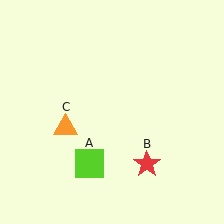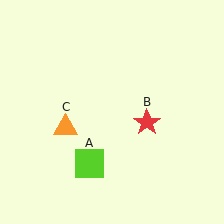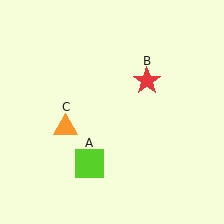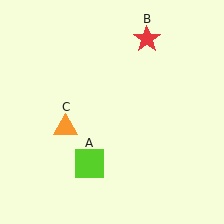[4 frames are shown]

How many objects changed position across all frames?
1 object changed position: red star (object B).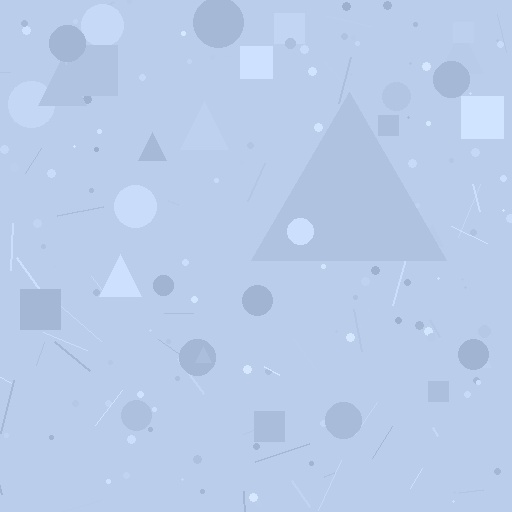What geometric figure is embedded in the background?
A triangle is embedded in the background.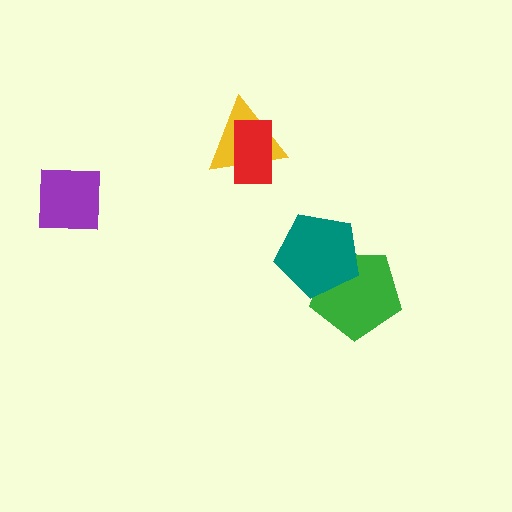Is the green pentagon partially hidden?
Yes, it is partially covered by another shape.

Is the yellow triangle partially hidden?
Yes, it is partially covered by another shape.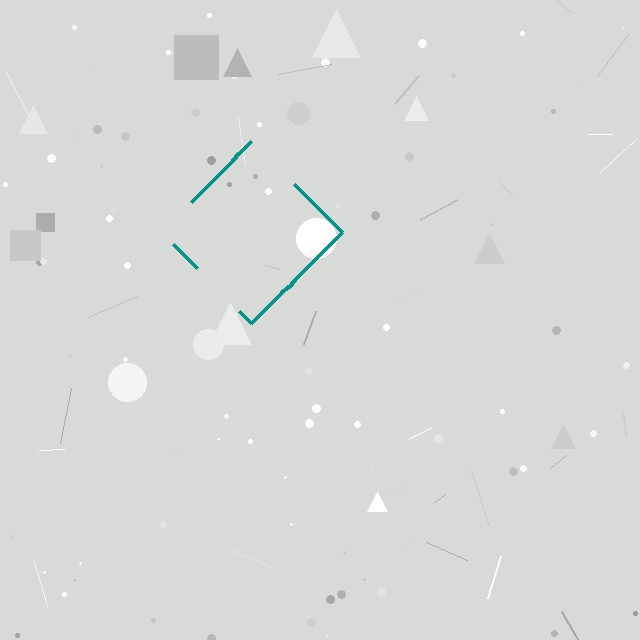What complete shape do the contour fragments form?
The contour fragments form a diamond.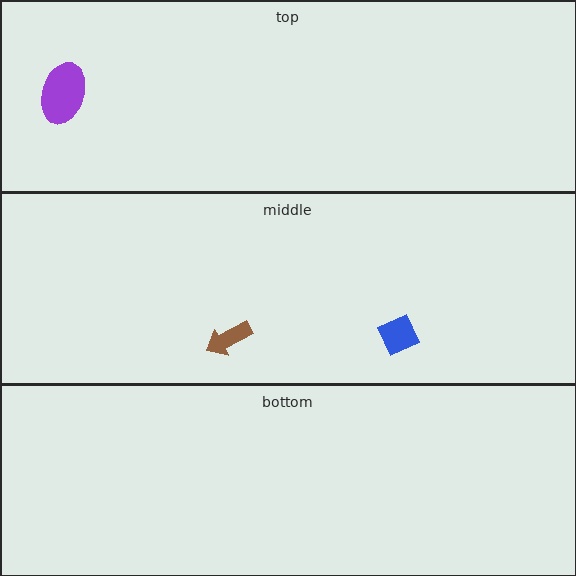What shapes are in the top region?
The purple ellipse.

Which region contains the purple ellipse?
The top region.